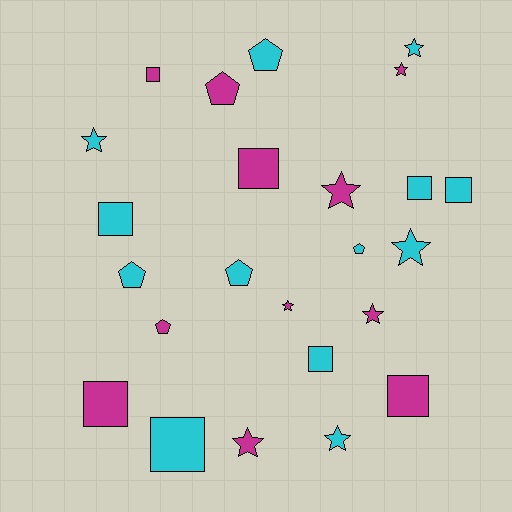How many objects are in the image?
There are 24 objects.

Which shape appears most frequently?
Star, with 9 objects.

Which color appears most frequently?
Cyan, with 13 objects.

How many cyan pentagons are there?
There are 4 cyan pentagons.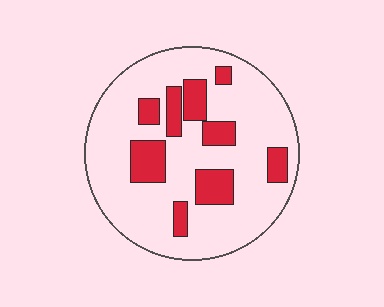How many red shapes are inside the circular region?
9.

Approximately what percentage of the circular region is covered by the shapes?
Approximately 20%.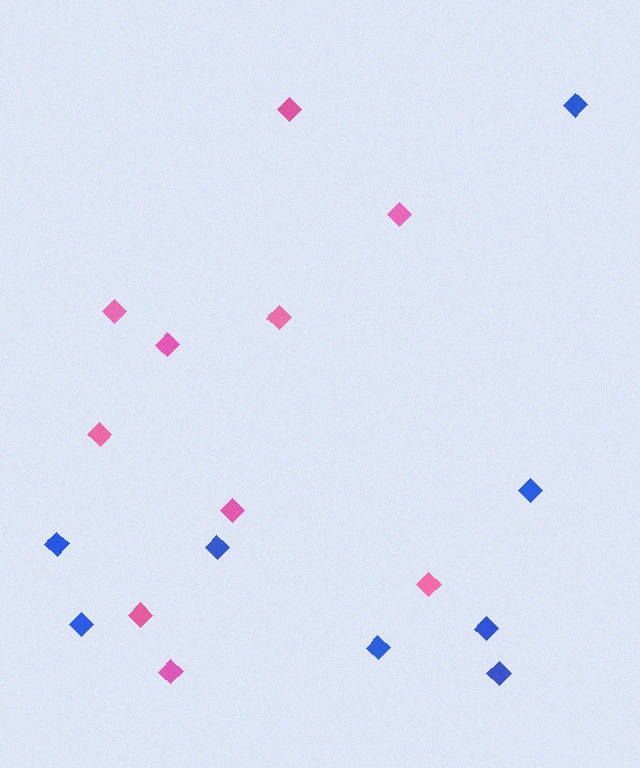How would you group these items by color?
There are 2 groups: one group of blue diamonds (8) and one group of pink diamonds (10).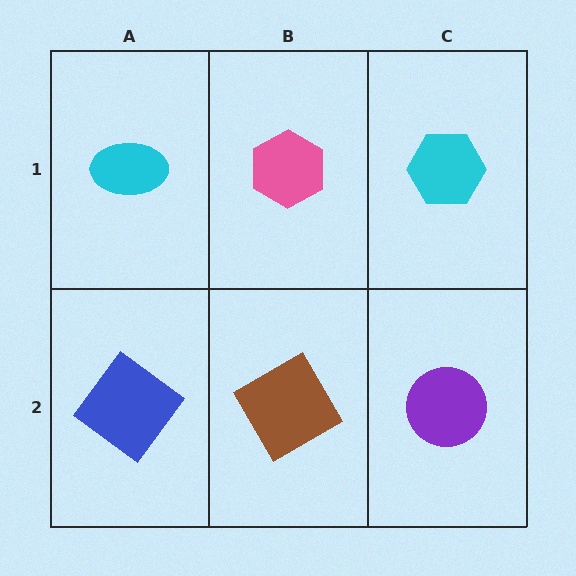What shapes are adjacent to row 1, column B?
A brown diamond (row 2, column B), a cyan ellipse (row 1, column A), a cyan hexagon (row 1, column C).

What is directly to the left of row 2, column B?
A blue diamond.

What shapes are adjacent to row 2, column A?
A cyan ellipse (row 1, column A), a brown diamond (row 2, column B).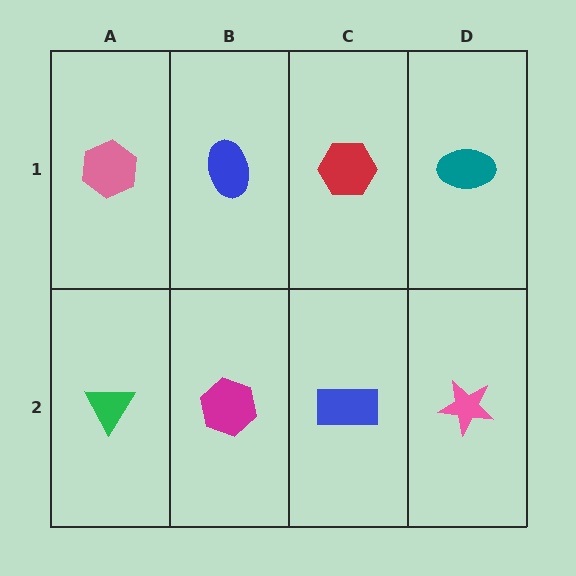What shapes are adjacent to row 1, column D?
A pink star (row 2, column D), a red hexagon (row 1, column C).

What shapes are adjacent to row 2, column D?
A teal ellipse (row 1, column D), a blue rectangle (row 2, column C).